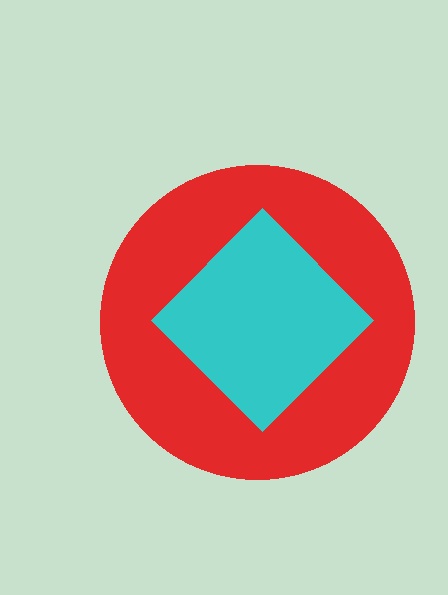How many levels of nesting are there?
2.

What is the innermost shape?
The cyan diamond.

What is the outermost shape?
The red circle.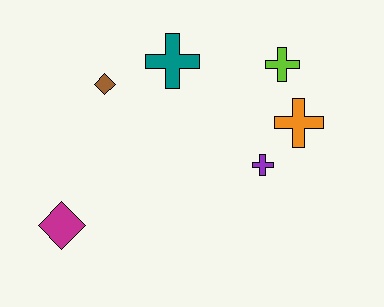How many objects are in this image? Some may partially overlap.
There are 6 objects.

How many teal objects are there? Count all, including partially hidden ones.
There is 1 teal object.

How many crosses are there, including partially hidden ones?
There are 4 crosses.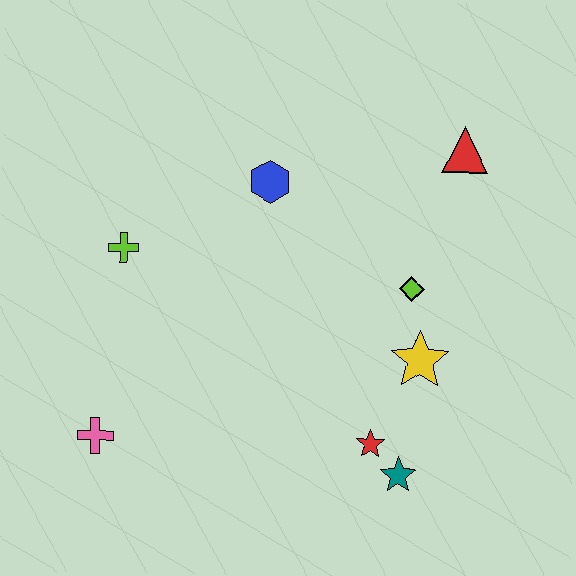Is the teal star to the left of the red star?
No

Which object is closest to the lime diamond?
The yellow star is closest to the lime diamond.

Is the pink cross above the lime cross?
No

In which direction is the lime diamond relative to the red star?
The lime diamond is above the red star.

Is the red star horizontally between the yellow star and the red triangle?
No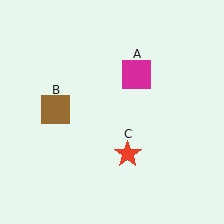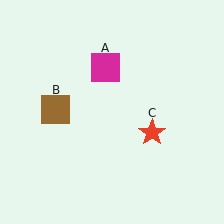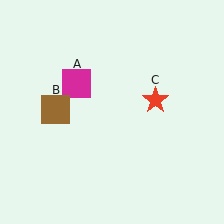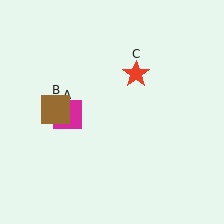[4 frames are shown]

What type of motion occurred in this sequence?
The magenta square (object A), red star (object C) rotated counterclockwise around the center of the scene.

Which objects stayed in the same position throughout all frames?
Brown square (object B) remained stationary.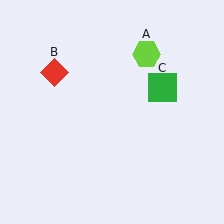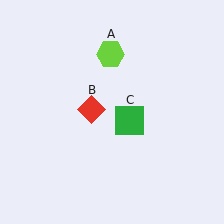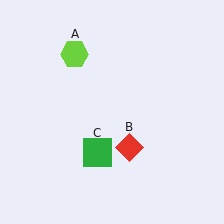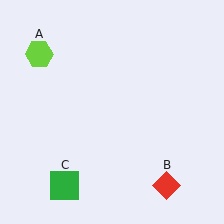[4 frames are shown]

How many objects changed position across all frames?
3 objects changed position: lime hexagon (object A), red diamond (object B), green square (object C).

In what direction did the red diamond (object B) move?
The red diamond (object B) moved down and to the right.